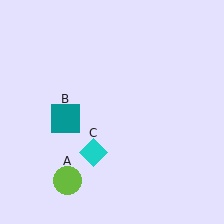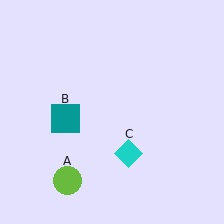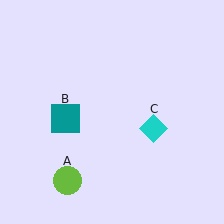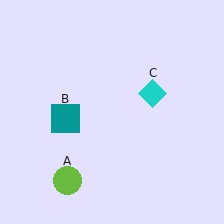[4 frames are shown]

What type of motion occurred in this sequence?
The cyan diamond (object C) rotated counterclockwise around the center of the scene.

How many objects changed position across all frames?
1 object changed position: cyan diamond (object C).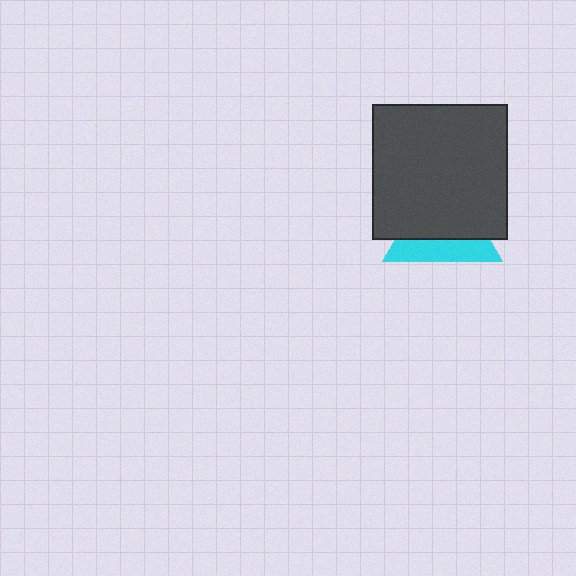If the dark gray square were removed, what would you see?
You would see the complete cyan triangle.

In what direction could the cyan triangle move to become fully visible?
The cyan triangle could move down. That would shift it out from behind the dark gray square entirely.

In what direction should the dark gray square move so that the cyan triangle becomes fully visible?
The dark gray square should move up. That is the shortest direction to clear the overlap and leave the cyan triangle fully visible.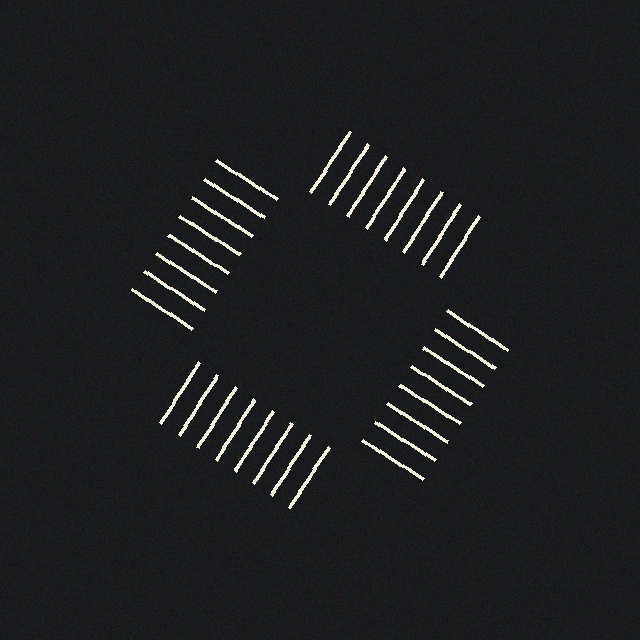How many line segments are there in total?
32 — 8 along each of the 4 edges.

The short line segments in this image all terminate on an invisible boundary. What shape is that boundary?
An illusory square — the line segments terminate on its edges but no continuous stroke is drawn.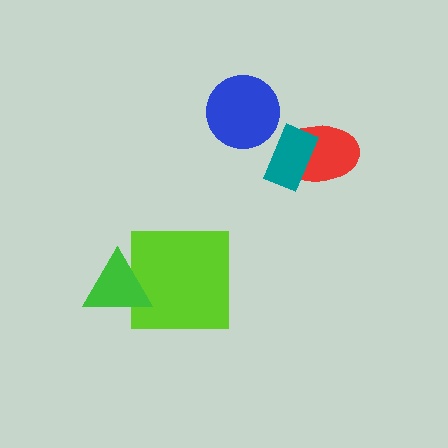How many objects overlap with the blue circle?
0 objects overlap with the blue circle.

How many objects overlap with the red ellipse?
1 object overlaps with the red ellipse.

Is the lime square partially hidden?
Yes, it is partially covered by another shape.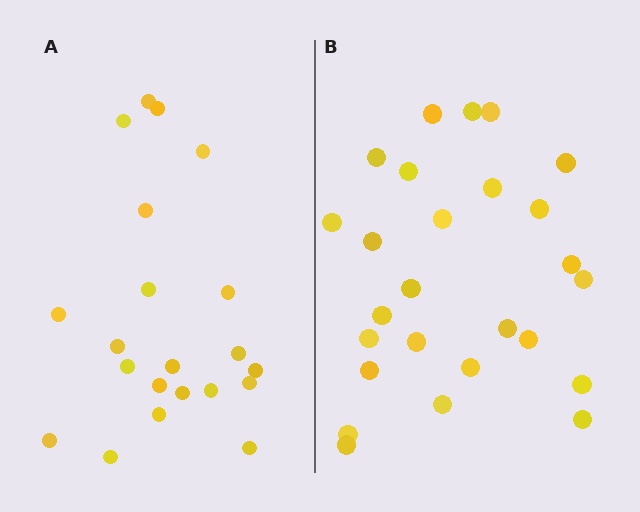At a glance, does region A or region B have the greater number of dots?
Region B (the right region) has more dots.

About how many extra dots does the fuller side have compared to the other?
Region B has about 5 more dots than region A.